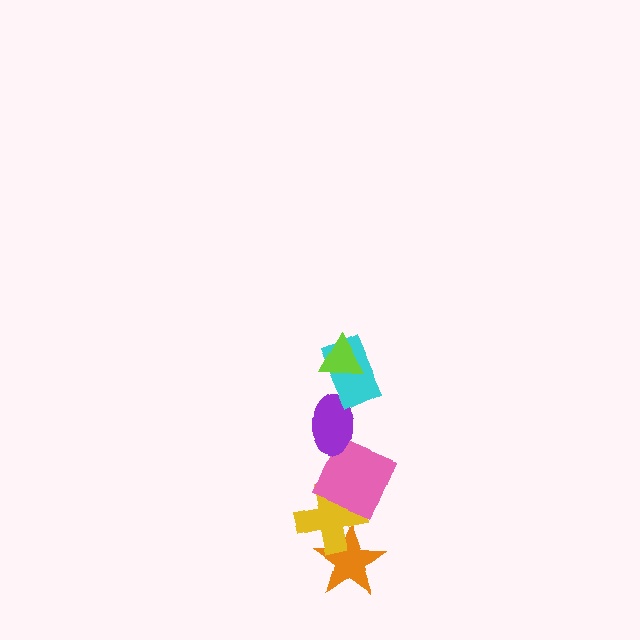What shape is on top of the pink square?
The purple ellipse is on top of the pink square.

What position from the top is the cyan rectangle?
The cyan rectangle is 2nd from the top.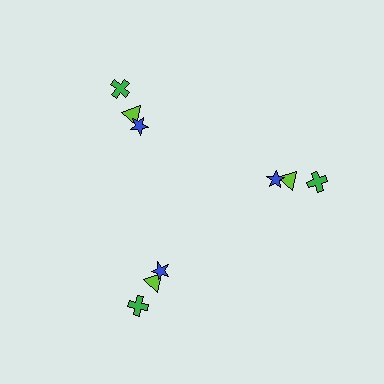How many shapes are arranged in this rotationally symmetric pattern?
There are 9 shapes, arranged in 3 groups of 3.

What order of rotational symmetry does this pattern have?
This pattern has 3-fold rotational symmetry.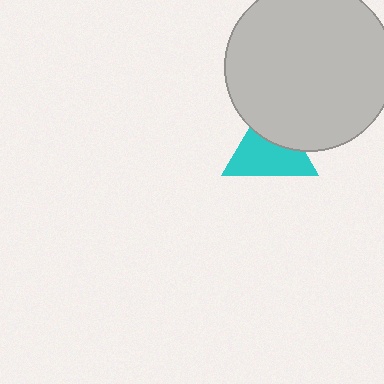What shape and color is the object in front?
The object in front is a light gray circle.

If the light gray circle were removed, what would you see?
You would see the complete cyan triangle.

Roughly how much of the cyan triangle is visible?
About half of it is visible (roughly 64%).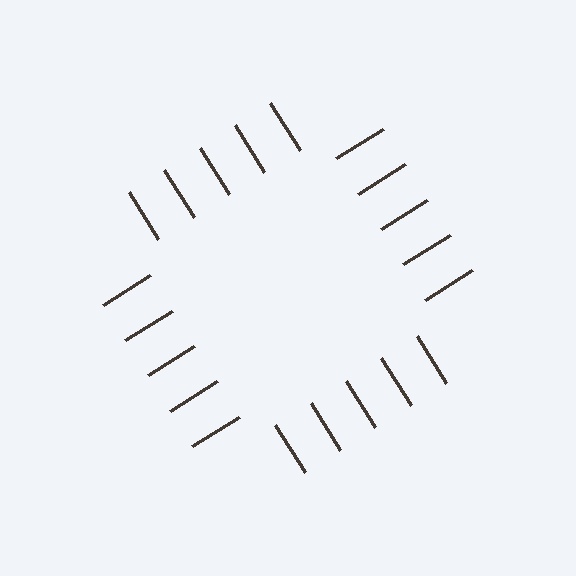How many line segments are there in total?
20 — 5 along each of the 4 edges.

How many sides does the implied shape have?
4 sides — the line-ends trace a square.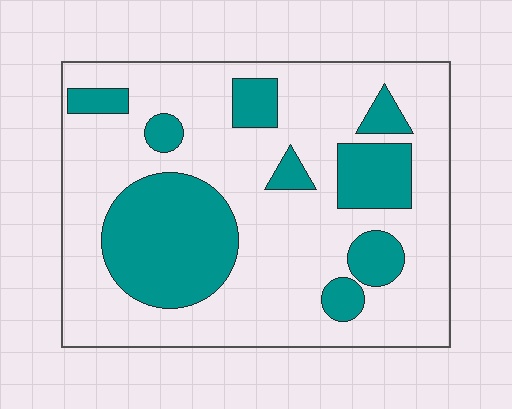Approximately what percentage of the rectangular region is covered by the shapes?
Approximately 30%.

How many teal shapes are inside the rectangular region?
9.